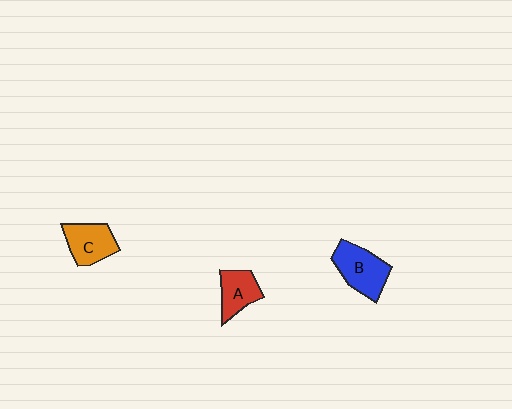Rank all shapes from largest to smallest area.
From largest to smallest: B (blue), C (orange), A (red).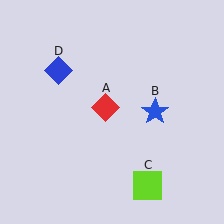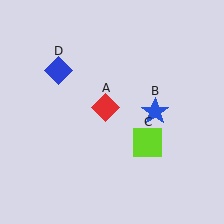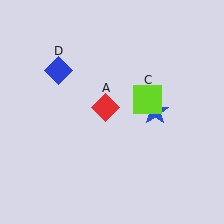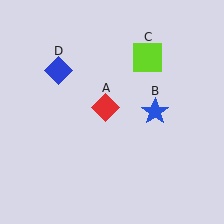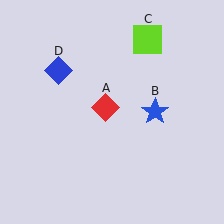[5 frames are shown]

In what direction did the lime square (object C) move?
The lime square (object C) moved up.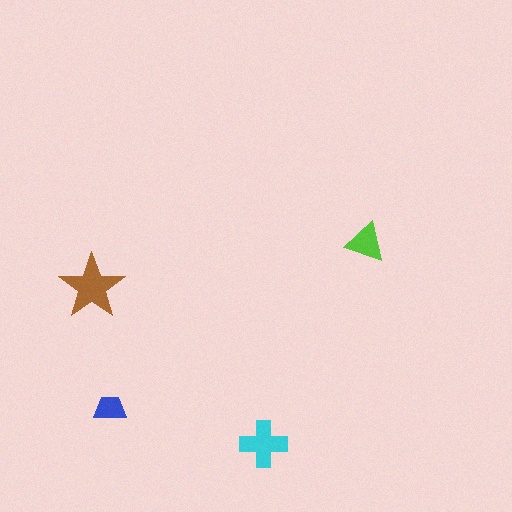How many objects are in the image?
There are 4 objects in the image.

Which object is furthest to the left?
The brown star is leftmost.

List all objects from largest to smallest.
The brown star, the cyan cross, the lime triangle, the blue trapezoid.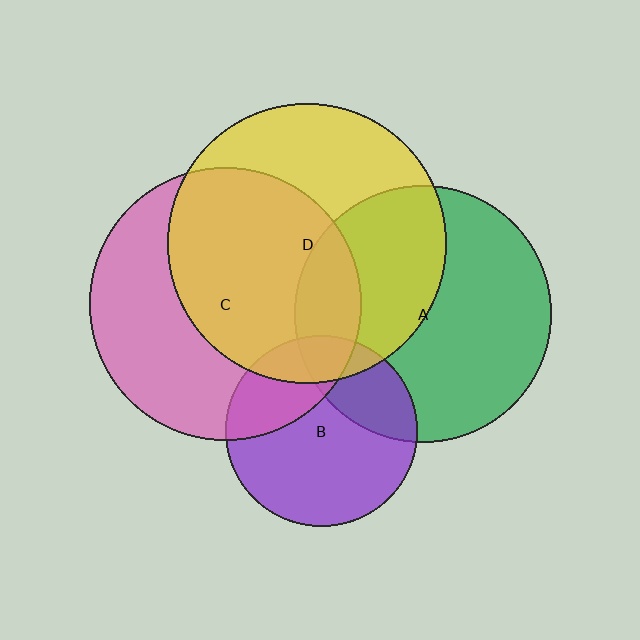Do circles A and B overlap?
Yes.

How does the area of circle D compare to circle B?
Approximately 2.1 times.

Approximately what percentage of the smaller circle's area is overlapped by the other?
Approximately 25%.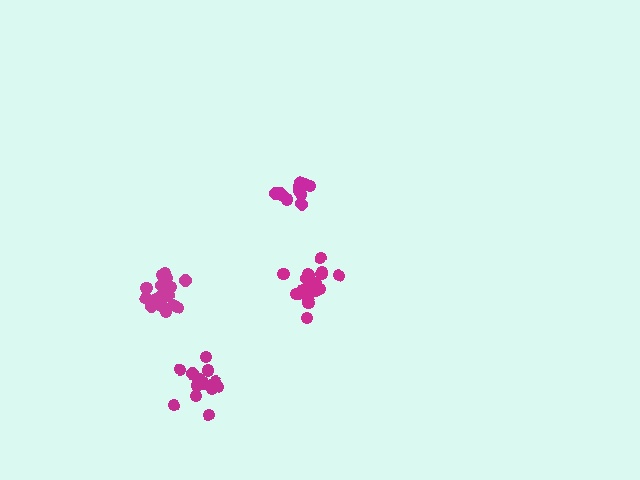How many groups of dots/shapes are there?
There are 4 groups.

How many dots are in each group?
Group 1: 15 dots, Group 2: 19 dots, Group 3: 14 dots, Group 4: 19 dots (67 total).